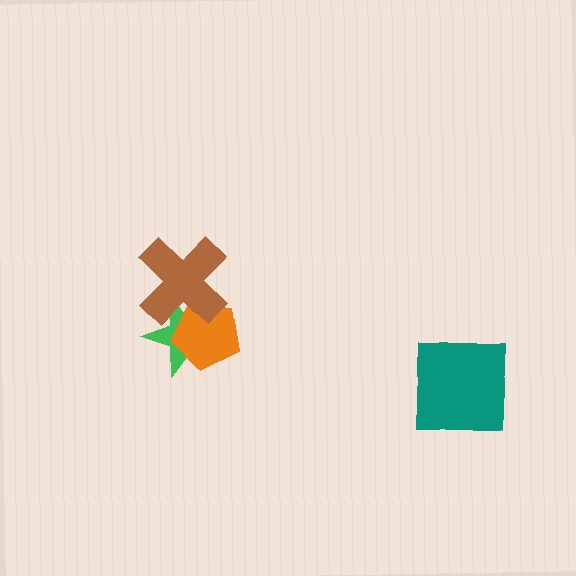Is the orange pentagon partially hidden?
Yes, it is partially covered by another shape.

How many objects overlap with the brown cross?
2 objects overlap with the brown cross.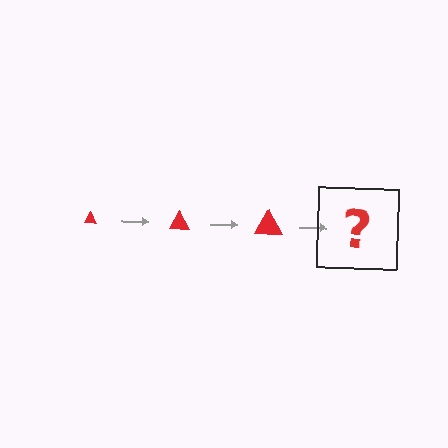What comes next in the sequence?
The next element should be a red triangle, larger than the previous one.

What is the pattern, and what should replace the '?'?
The pattern is that the triangle gets progressively larger each step. The '?' should be a red triangle, larger than the previous one.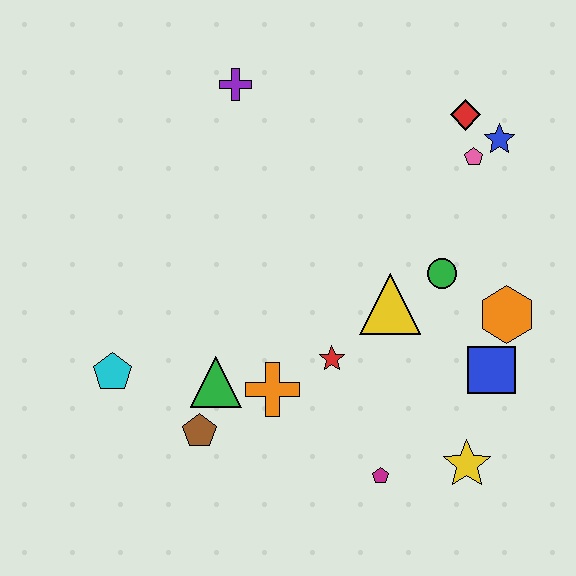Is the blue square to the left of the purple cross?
No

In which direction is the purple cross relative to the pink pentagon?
The purple cross is to the left of the pink pentagon.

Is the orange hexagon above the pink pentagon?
No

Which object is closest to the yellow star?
The magenta pentagon is closest to the yellow star.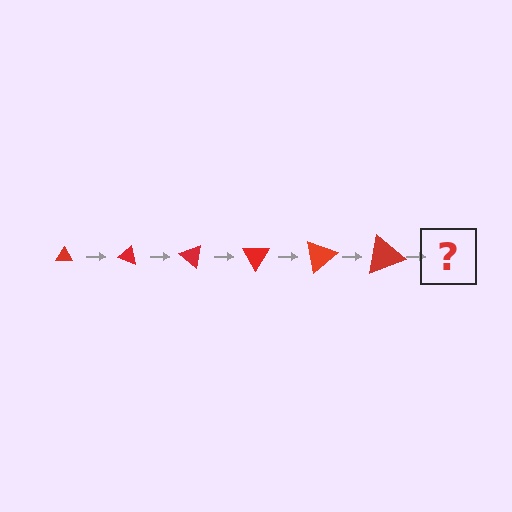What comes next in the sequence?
The next element should be a triangle, larger than the previous one and rotated 120 degrees from the start.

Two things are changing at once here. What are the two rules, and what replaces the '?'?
The two rules are that the triangle grows larger each step and it rotates 20 degrees each step. The '?' should be a triangle, larger than the previous one and rotated 120 degrees from the start.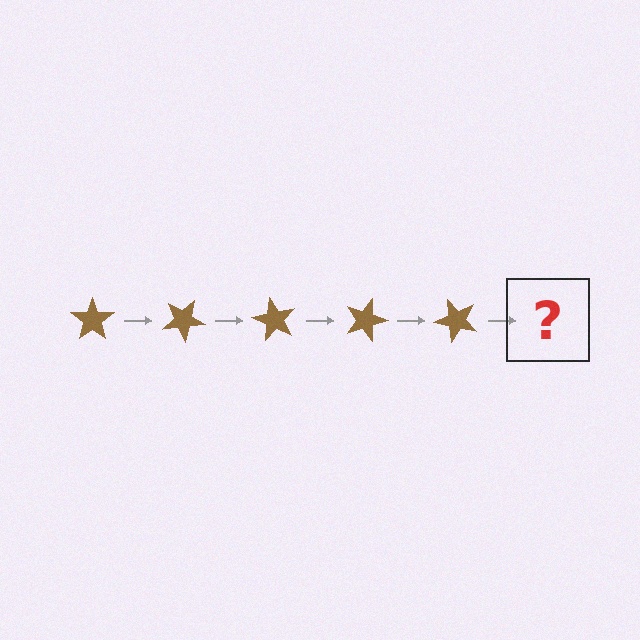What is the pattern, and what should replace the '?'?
The pattern is that the star rotates 30 degrees each step. The '?' should be a brown star rotated 150 degrees.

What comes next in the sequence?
The next element should be a brown star rotated 150 degrees.